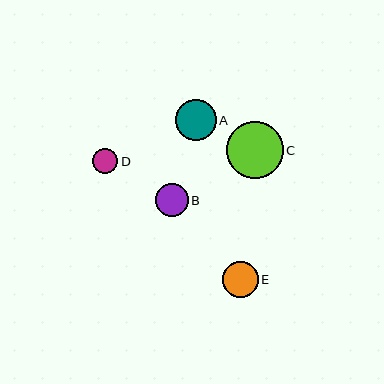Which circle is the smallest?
Circle D is the smallest with a size of approximately 25 pixels.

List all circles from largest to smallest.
From largest to smallest: C, A, E, B, D.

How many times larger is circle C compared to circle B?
Circle C is approximately 1.7 times the size of circle B.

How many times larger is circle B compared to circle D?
Circle B is approximately 1.3 times the size of circle D.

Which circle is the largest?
Circle C is the largest with a size of approximately 57 pixels.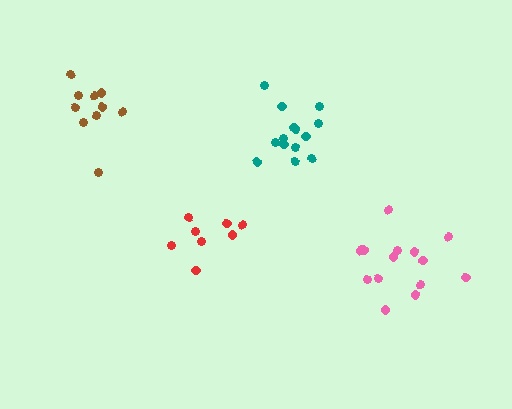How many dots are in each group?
Group 1: 8 dots, Group 2: 14 dots, Group 3: 14 dots, Group 4: 10 dots (46 total).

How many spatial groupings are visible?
There are 4 spatial groupings.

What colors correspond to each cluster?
The clusters are colored: red, teal, pink, brown.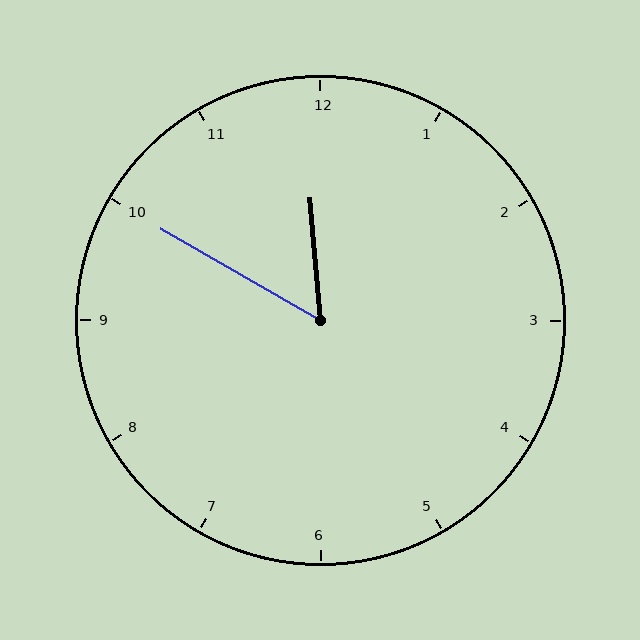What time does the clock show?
11:50.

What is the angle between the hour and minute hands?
Approximately 55 degrees.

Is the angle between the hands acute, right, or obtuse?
It is acute.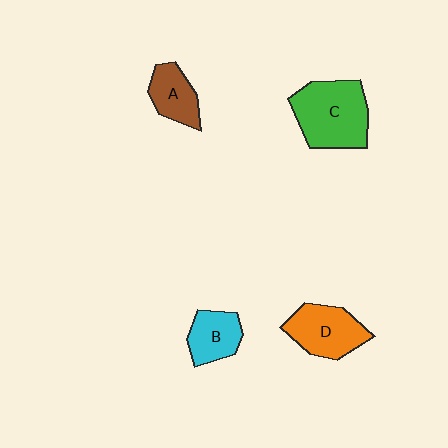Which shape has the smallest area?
Shape A (brown).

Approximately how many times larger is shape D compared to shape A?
Approximately 1.5 times.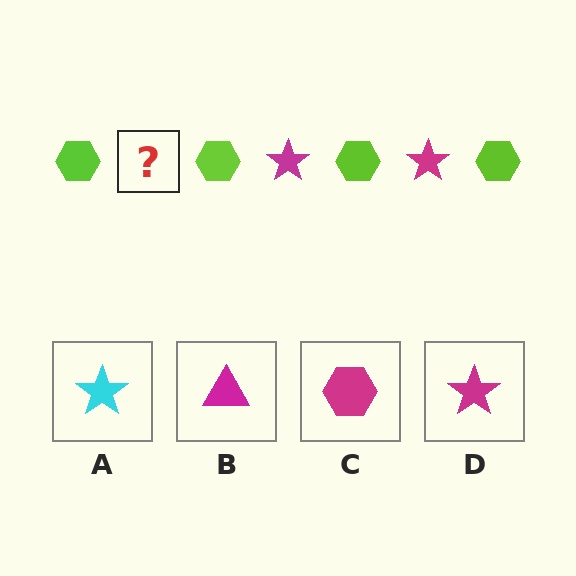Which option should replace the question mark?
Option D.